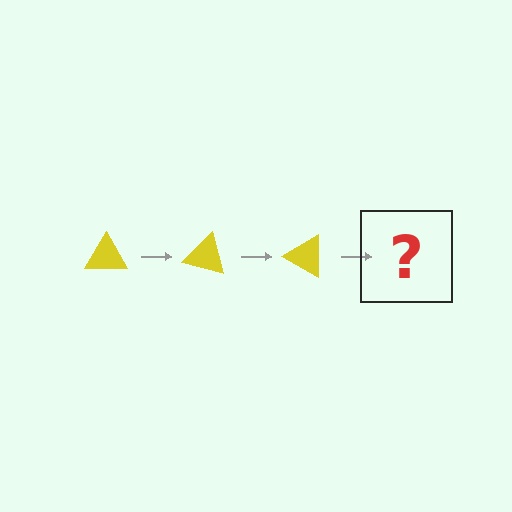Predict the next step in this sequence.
The next step is a yellow triangle rotated 45 degrees.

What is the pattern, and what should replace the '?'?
The pattern is that the triangle rotates 15 degrees each step. The '?' should be a yellow triangle rotated 45 degrees.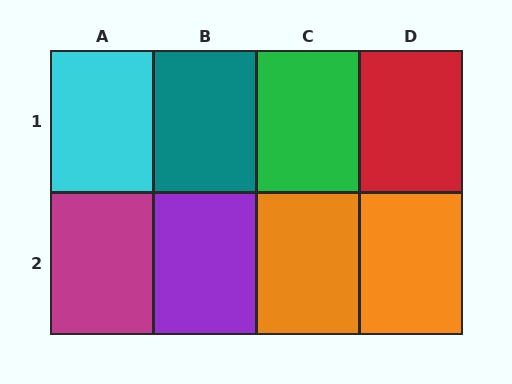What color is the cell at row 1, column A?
Cyan.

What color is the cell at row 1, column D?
Red.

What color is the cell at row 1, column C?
Green.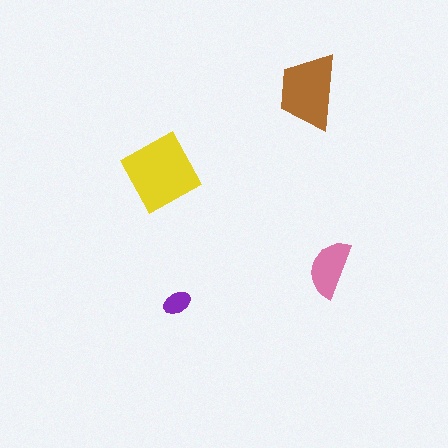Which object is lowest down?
The purple ellipse is bottommost.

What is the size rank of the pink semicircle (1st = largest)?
3rd.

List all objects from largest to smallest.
The yellow diamond, the brown trapezoid, the pink semicircle, the purple ellipse.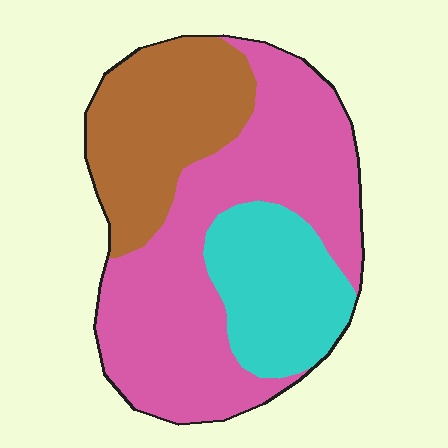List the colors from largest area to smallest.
From largest to smallest: pink, brown, cyan.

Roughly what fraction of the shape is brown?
Brown takes up between a sixth and a third of the shape.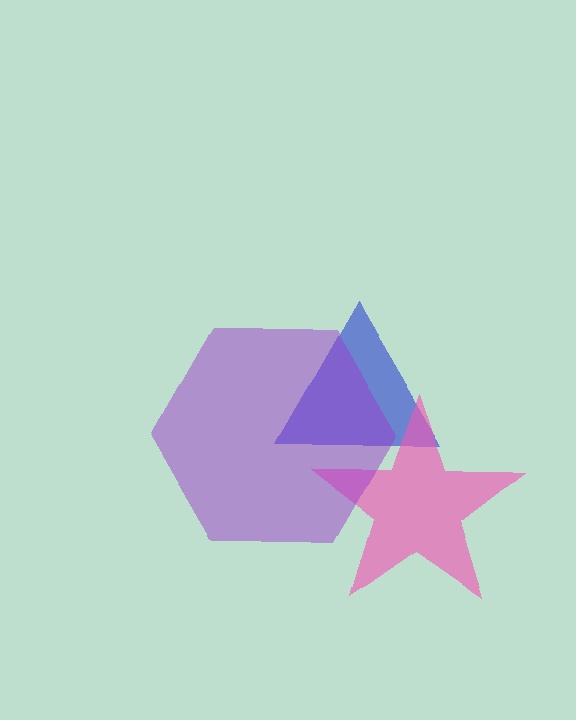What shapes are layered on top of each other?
The layered shapes are: a blue triangle, a pink star, a purple hexagon.